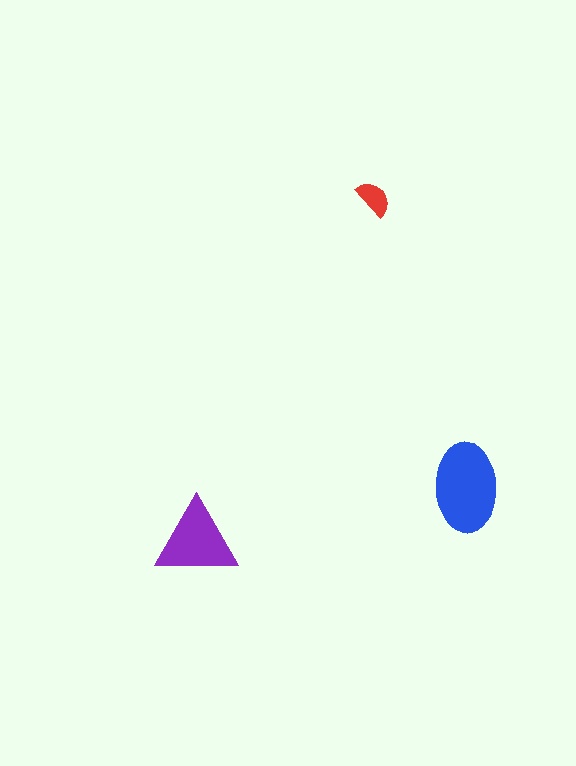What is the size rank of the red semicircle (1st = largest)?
3rd.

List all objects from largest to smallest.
The blue ellipse, the purple triangle, the red semicircle.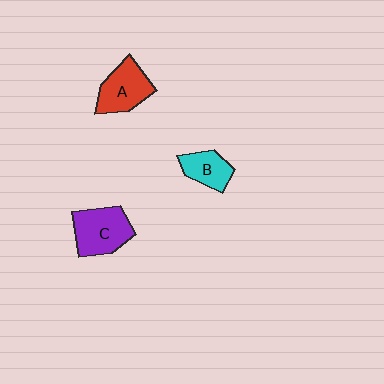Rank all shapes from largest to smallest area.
From largest to smallest: C (purple), A (red), B (cyan).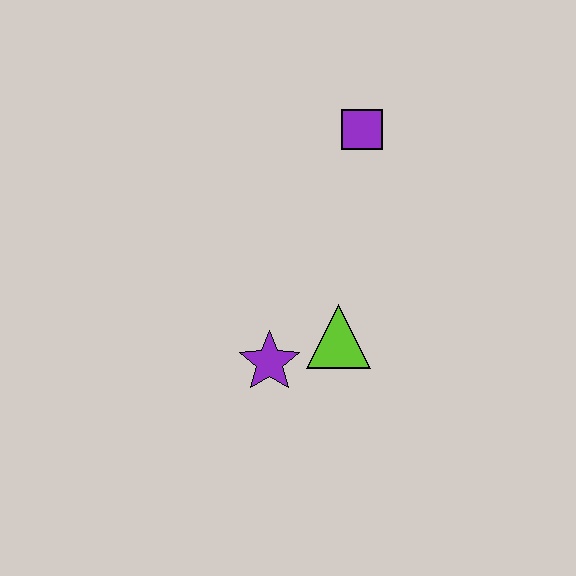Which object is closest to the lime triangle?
The purple star is closest to the lime triangle.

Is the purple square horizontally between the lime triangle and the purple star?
No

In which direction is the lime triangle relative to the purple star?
The lime triangle is to the right of the purple star.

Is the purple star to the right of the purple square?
No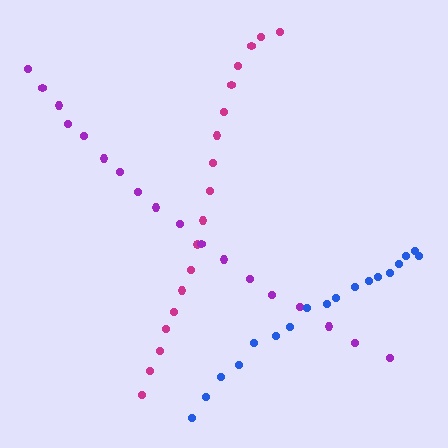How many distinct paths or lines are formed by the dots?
There are 3 distinct paths.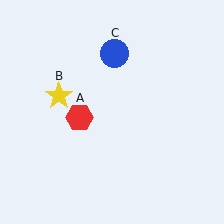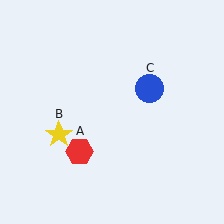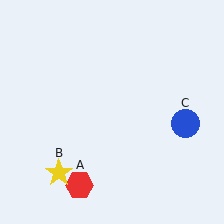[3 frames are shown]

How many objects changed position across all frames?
3 objects changed position: red hexagon (object A), yellow star (object B), blue circle (object C).